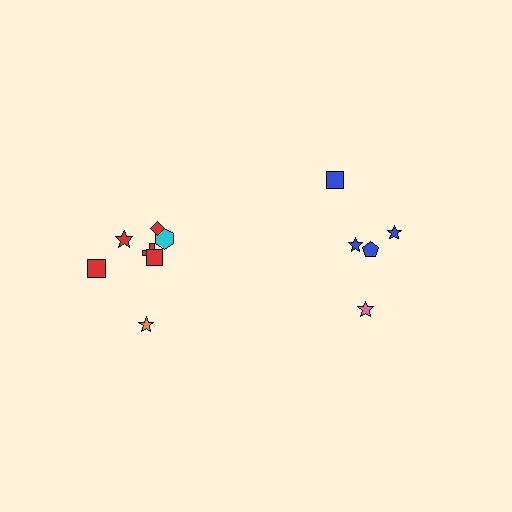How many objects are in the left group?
There are 7 objects.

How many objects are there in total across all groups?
There are 12 objects.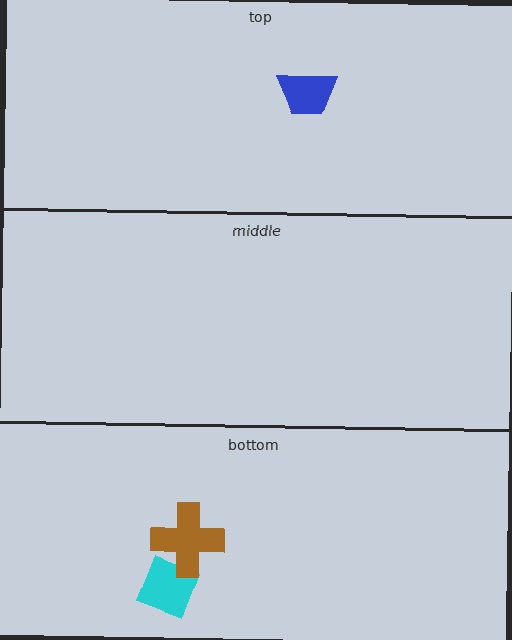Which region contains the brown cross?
The bottom region.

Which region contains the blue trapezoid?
The top region.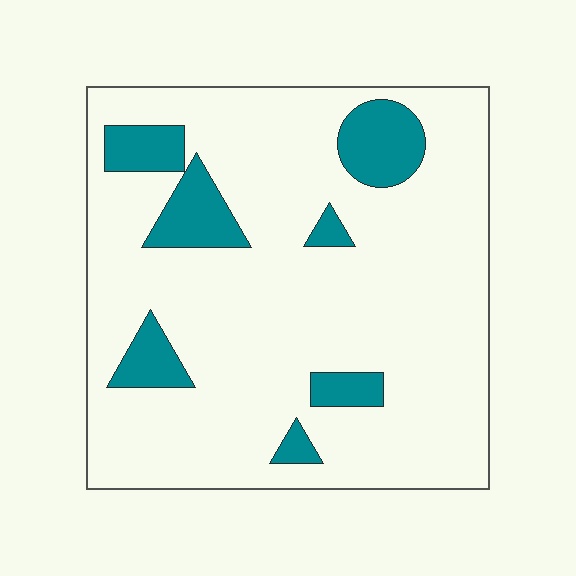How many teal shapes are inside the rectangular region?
7.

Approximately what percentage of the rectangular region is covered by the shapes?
Approximately 15%.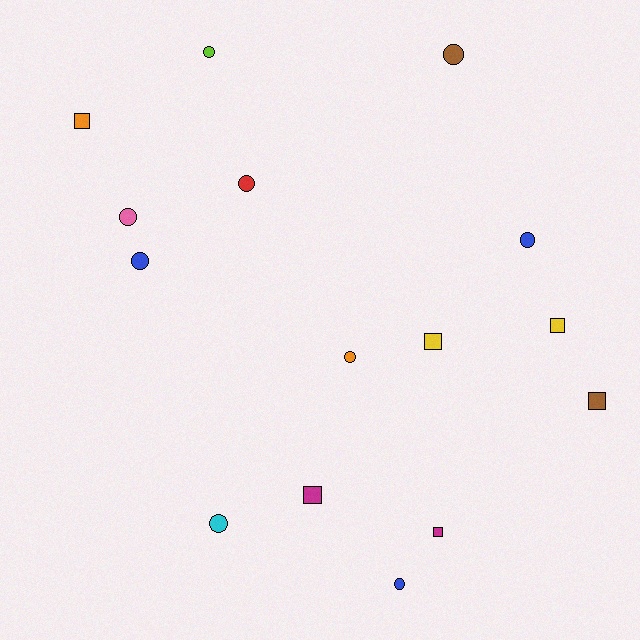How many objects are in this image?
There are 15 objects.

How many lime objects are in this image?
There is 1 lime object.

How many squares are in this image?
There are 6 squares.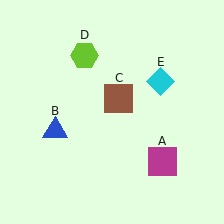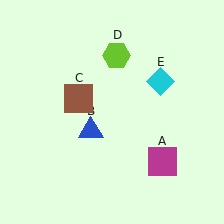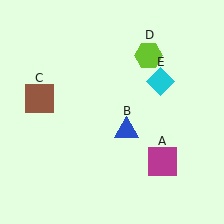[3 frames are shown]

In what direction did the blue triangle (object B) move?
The blue triangle (object B) moved right.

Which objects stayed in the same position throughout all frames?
Magenta square (object A) and cyan diamond (object E) remained stationary.